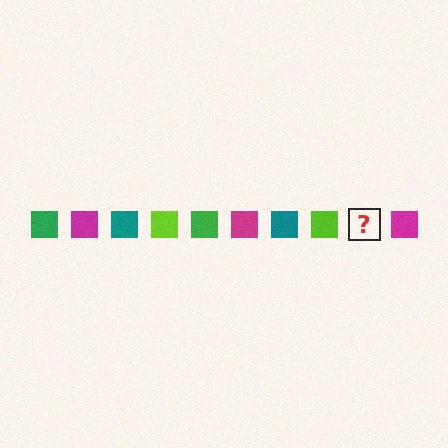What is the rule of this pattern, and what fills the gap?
The rule is that the pattern cycles through green, magenta, teal, lime squares. The gap should be filled with a green square.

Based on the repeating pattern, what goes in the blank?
The blank should be a green square.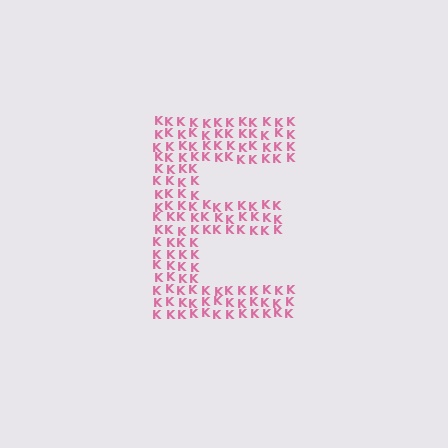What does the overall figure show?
The overall figure shows the letter E.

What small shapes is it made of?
It is made of small letter K's.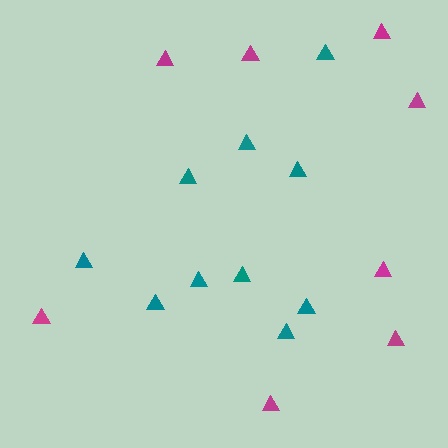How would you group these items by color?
There are 2 groups: one group of teal triangles (10) and one group of magenta triangles (8).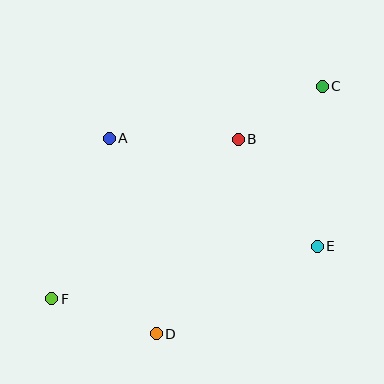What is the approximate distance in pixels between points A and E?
The distance between A and E is approximately 234 pixels.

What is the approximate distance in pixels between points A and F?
The distance between A and F is approximately 170 pixels.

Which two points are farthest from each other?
Points C and F are farthest from each other.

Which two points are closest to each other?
Points B and C are closest to each other.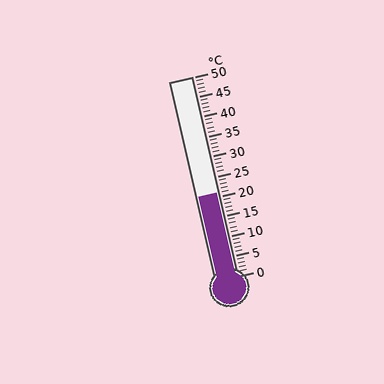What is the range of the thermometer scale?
The thermometer scale ranges from 0°C to 50°C.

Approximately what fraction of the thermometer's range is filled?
The thermometer is filled to approximately 40% of its range.